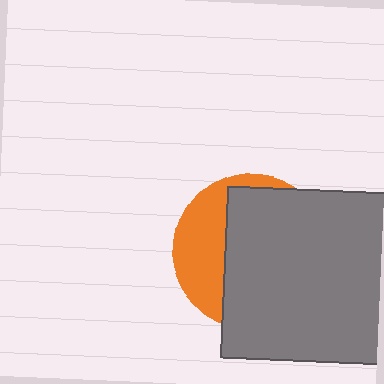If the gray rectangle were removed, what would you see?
You would see the complete orange circle.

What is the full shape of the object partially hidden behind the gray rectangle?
The partially hidden object is an orange circle.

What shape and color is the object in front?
The object in front is a gray rectangle.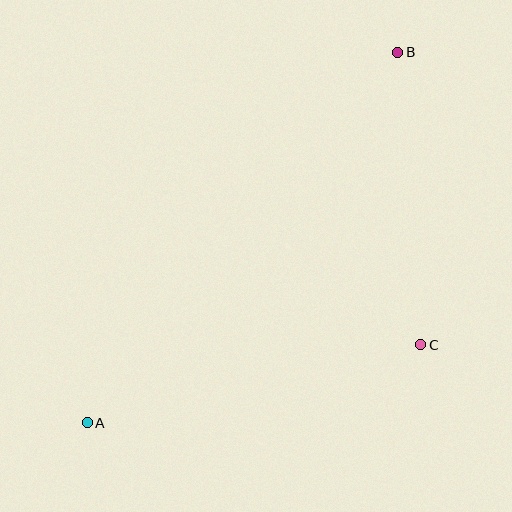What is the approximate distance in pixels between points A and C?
The distance between A and C is approximately 342 pixels.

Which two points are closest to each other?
Points B and C are closest to each other.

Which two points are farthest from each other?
Points A and B are farthest from each other.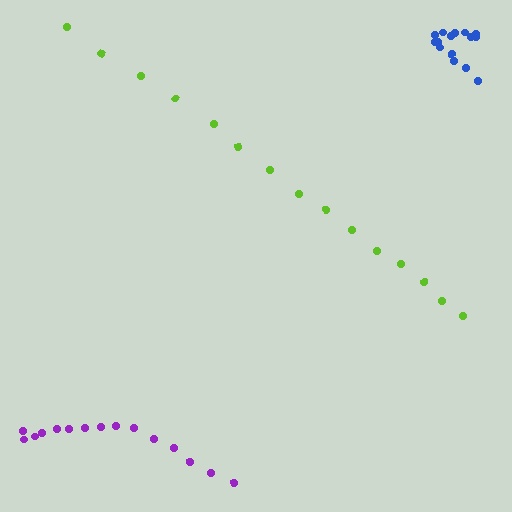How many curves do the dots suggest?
There are 3 distinct paths.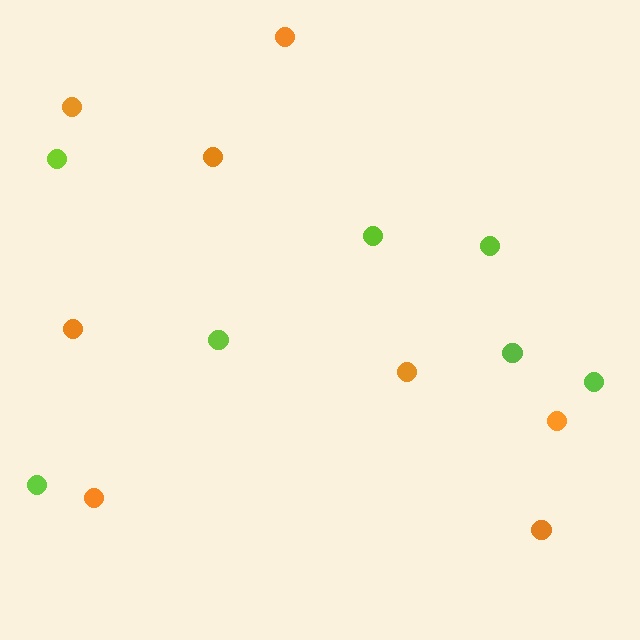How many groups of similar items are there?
There are 2 groups: one group of lime circles (7) and one group of orange circles (8).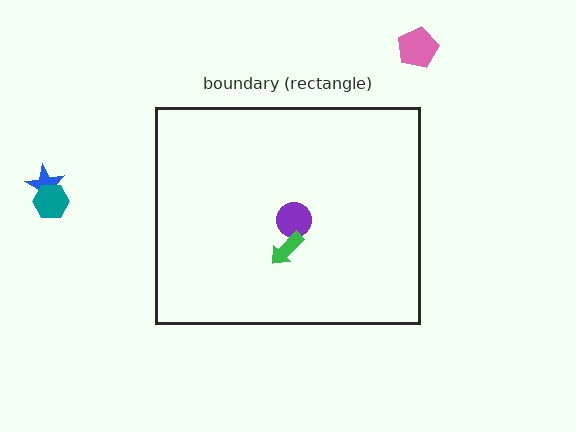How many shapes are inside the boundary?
2 inside, 3 outside.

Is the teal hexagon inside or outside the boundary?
Outside.